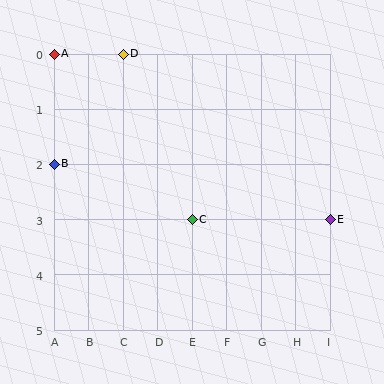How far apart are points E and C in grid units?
Points E and C are 4 columns apart.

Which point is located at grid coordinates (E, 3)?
Point C is at (E, 3).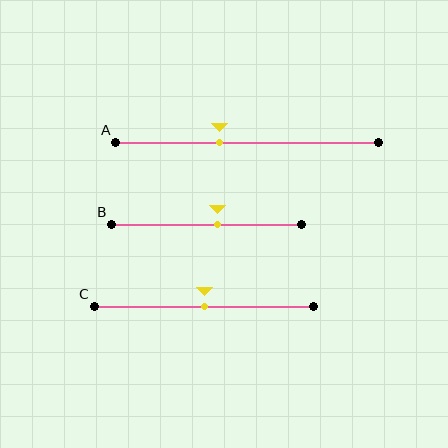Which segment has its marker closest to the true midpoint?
Segment C has its marker closest to the true midpoint.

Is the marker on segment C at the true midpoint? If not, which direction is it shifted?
Yes, the marker on segment C is at the true midpoint.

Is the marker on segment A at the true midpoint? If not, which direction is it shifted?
No, the marker on segment A is shifted to the left by about 10% of the segment length.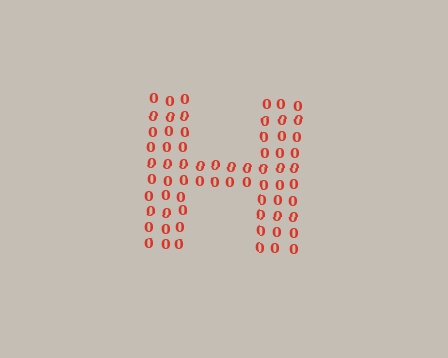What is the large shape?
The large shape is the letter H.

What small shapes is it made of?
It is made of small digit 0's.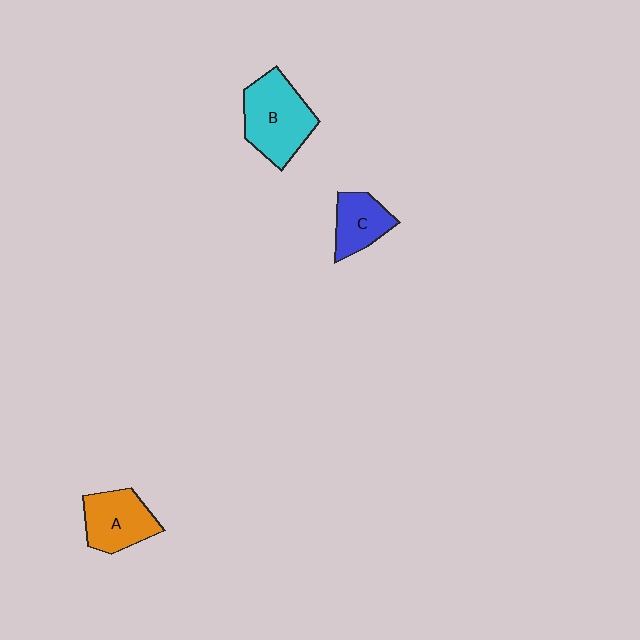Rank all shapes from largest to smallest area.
From largest to smallest: B (cyan), A (orange), C (blue).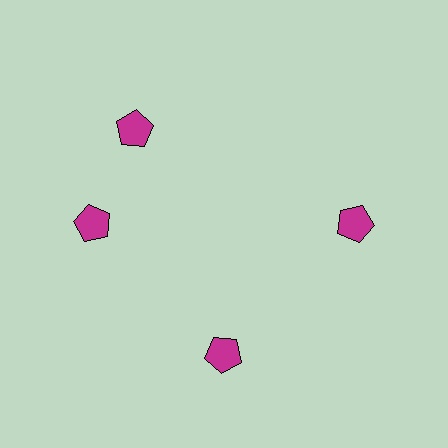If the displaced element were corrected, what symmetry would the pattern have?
It would have 4-fold rotational symmetry — the pattern would map onto itself every 90 degrees.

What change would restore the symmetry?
The symmetry would be restored by rotating it back into even spacing with its neighbors so that all 4 pentagons sit at equal angles and equal distance from the center.